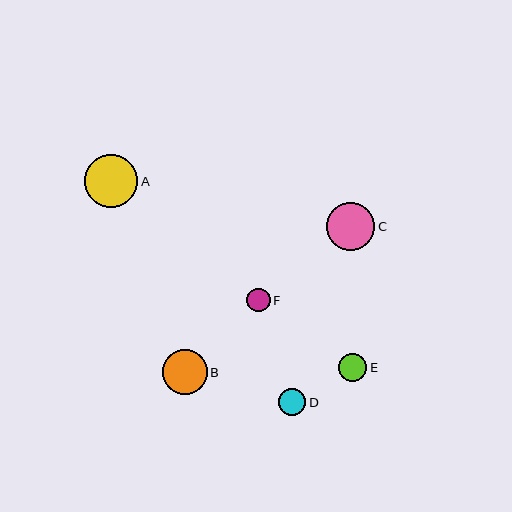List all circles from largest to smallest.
From largest to smallest: A, C, B, E, D, F.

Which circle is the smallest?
Circle F is the smallest with a size of approximately 24 pixels.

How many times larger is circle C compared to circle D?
Circle C is approximately 1.8 times the size of circle D.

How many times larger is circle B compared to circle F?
Circle B is approximately 1.9 times the size of circle F.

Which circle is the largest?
Circle A is the largest with a size of approximately 53 pixels.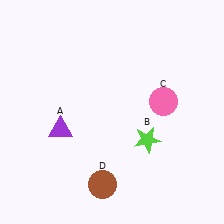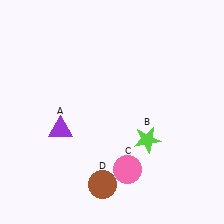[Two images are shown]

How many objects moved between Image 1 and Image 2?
1 object moved between the two images.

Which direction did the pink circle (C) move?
The pink circle (C) moved down.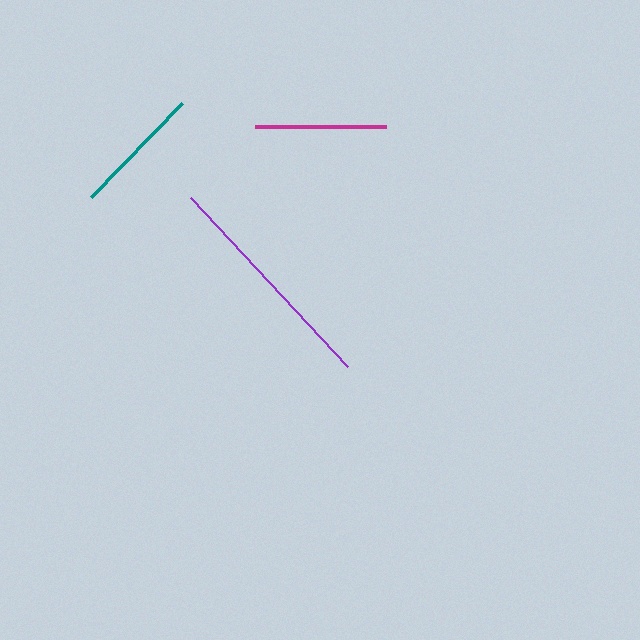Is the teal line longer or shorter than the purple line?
The purple line is longer than the teal line.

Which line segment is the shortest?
The teal line is the shortest at approximately 131 pixels.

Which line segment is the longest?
The purple line is the longest at approximately 231 pixels.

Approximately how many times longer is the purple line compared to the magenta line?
The purple line is approximately 1.8 times the length of the magenta line.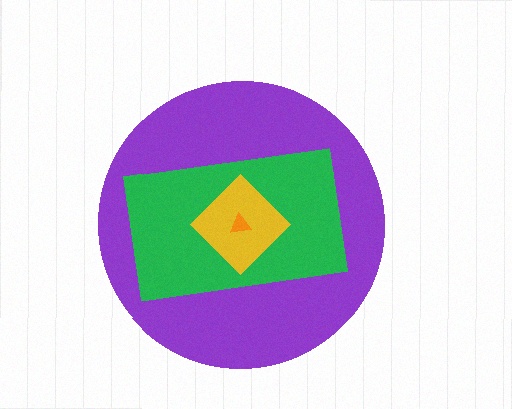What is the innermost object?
The orange triangle.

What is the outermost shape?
The purple circle.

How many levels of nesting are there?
4.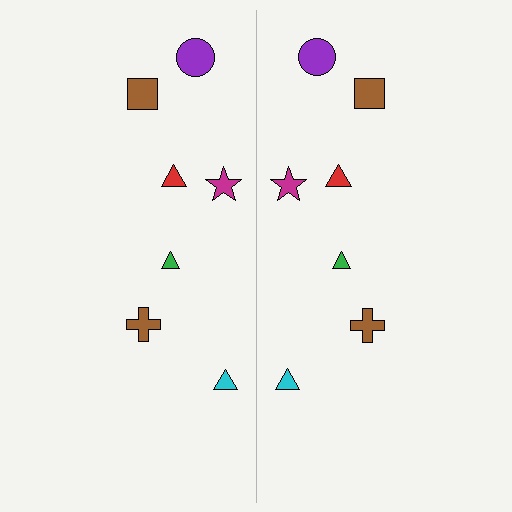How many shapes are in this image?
There are 14 shapes in this image.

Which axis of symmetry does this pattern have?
The pattern has a vertical axis of symmetry running through the center of the image.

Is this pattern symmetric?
Yes, this pattern has bilateral (reflection) symmetry.